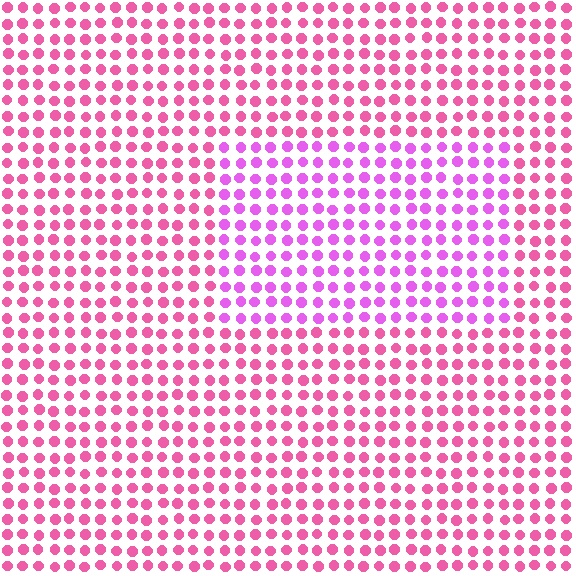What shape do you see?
I see a rectangle.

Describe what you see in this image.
The image is filled with small pink elements in a uniform arrangement. A rectangle-shaped region is visible where the elements are tinted to a slightly different hue, forming a subtle color boundary.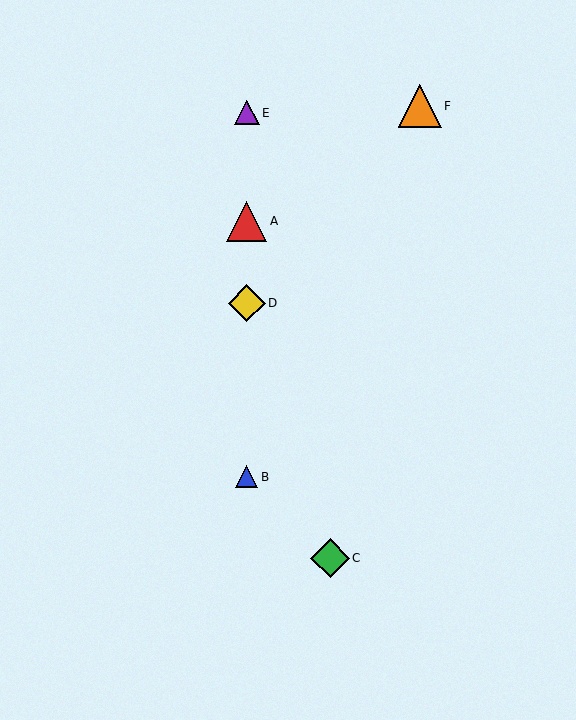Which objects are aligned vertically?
Objects A, B, D, E are aligned vertically.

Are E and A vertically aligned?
Yes, both are at x≈247.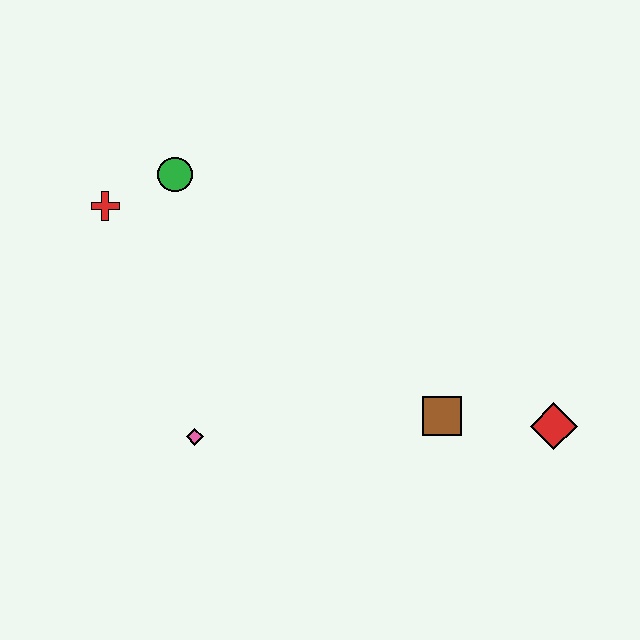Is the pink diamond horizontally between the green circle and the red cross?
No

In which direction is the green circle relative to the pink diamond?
The green circle is above the pink diamond.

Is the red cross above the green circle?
No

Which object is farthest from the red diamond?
The red cross is farthest from the red diamond.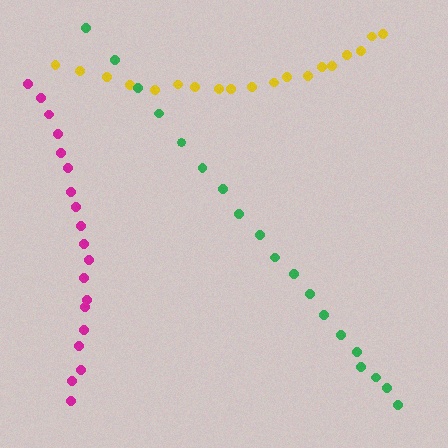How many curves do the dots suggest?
There are 3 distinct paths.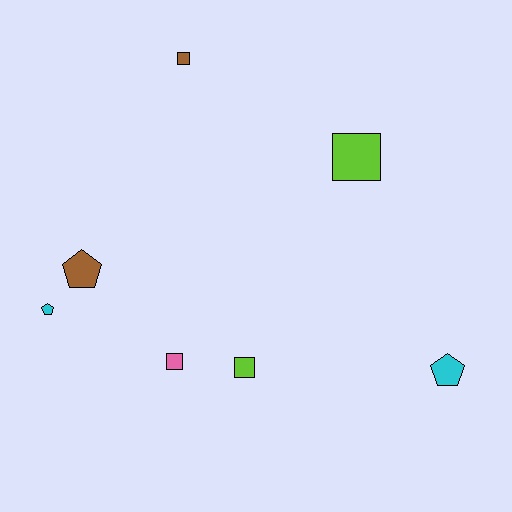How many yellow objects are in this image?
There are no yellow objects.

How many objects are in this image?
There are 7 objects.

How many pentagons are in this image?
There are 3 pentagons.